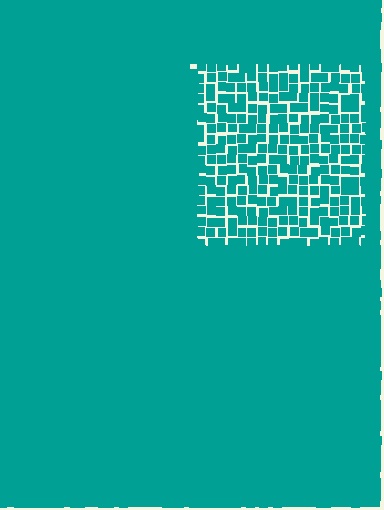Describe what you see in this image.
The image contains small teal elements arranged at two different densities. A rectangle-shaped region is visible where the elements are less densely packed than the surrounding area.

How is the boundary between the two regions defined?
The boundary is defined by a change in element density (approximately 2.1x ratio). All elements are the same color, size, and shape.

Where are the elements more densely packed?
The elements are more densely packed outside the rectangle boundary.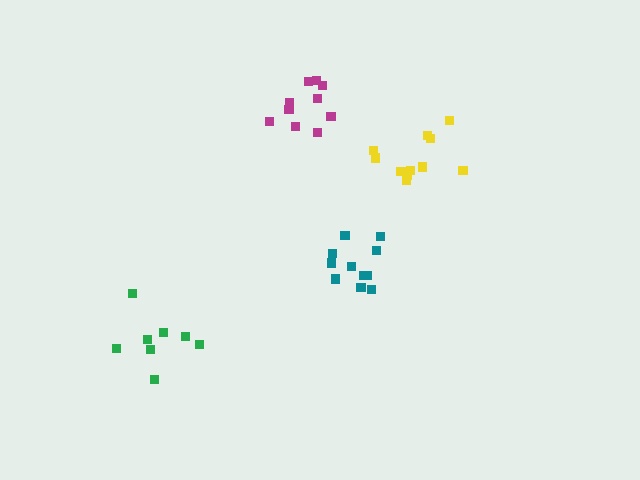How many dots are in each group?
Group 1: 10 dots, Group 2: 11 dots, Group 3: 11 dots, Group 4: 8 dots (40 total).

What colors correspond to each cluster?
The clusters are colored: magenta, yellow, teal, green.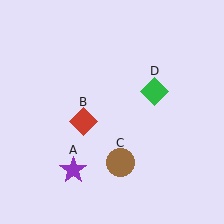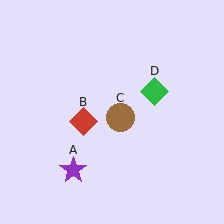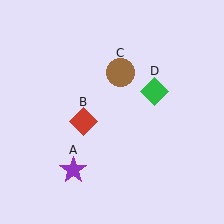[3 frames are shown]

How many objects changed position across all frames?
1 object changed position: brown circle (object C).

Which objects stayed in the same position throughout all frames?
Purple star (object A) and red diamond (object B) and green diamond (object D) remained stationary.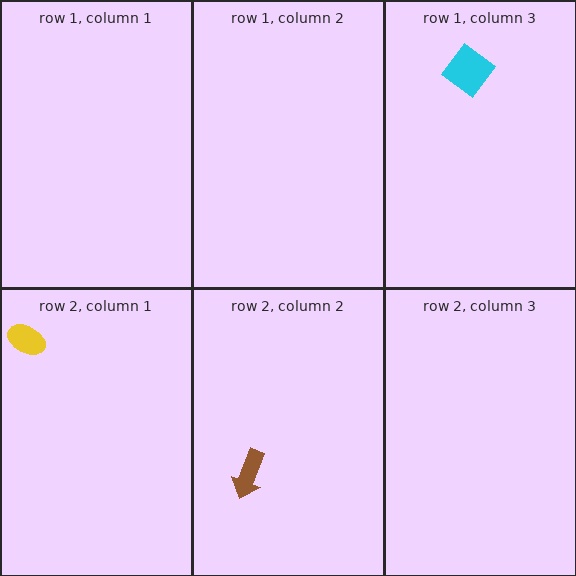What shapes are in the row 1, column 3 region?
The cyan diamond.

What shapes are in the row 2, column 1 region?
The yellow ellipse.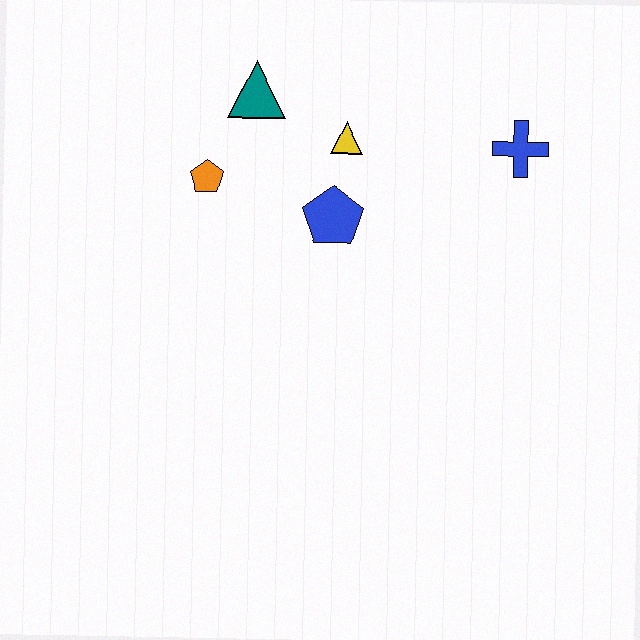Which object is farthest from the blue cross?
The orange pentagon is farthest from the blue cross.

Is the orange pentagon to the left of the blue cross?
Yes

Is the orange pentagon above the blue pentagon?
Yes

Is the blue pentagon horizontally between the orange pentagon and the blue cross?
Yes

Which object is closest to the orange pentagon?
The teal triangle is closest to the orange pentagon.